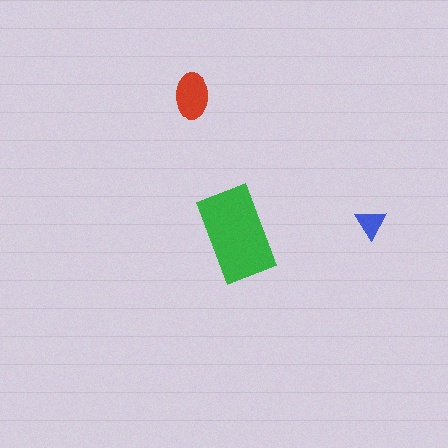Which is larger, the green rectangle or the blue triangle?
The green rectangle.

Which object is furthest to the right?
The blue triangle is rightmost.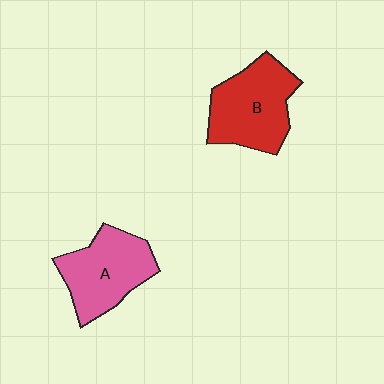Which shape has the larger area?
Shape B (red).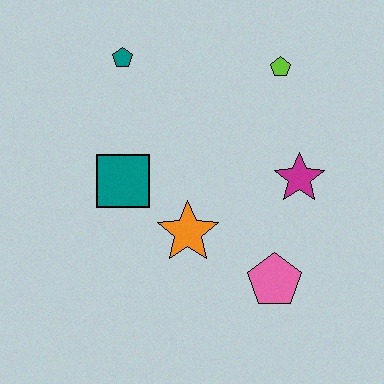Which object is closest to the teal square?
The orange star is closest to the teal square.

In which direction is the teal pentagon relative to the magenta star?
The teal pentagon is to the left of the magenta star.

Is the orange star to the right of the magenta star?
No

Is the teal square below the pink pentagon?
No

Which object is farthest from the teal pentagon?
The pink pentagon is farthest from the teal pentagon.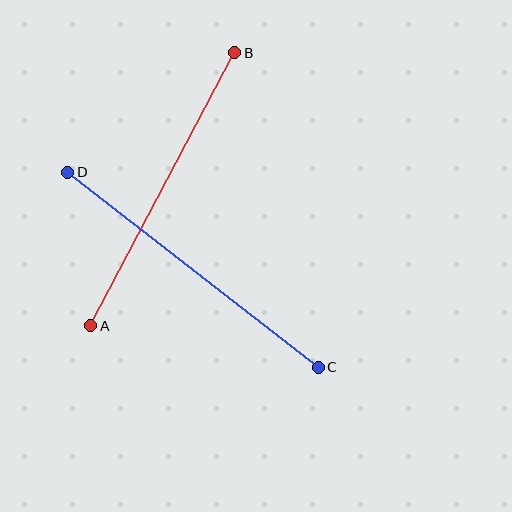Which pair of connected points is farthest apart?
Points C and D are farthest apart.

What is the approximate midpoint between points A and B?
The midpoint is at approximately (163, 189) pixels.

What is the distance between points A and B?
The distance is approximately 309 pixels.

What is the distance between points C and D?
The distance is approximately 318 pixels.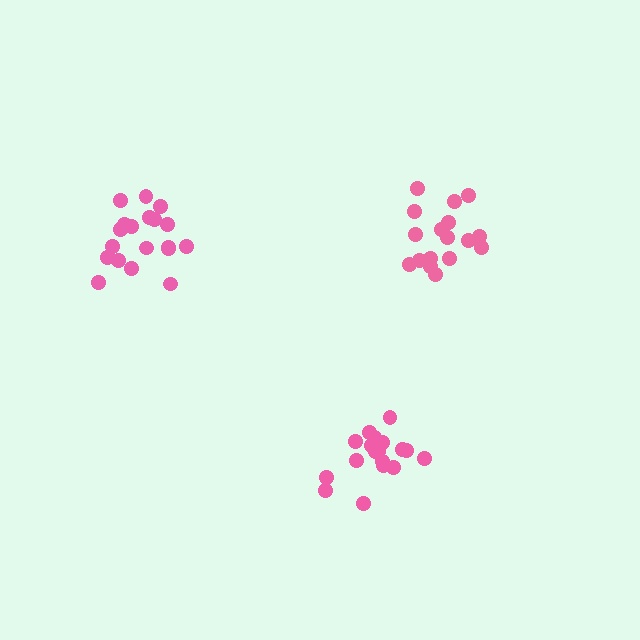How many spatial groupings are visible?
There are 3 spatial groupings.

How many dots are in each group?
Group 1: 18 dots, Group 2: 19 dots, Group 3: 17 dots (54 total).